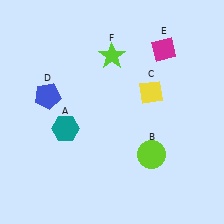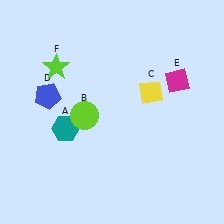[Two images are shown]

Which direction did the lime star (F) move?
The lime star (F) moved left.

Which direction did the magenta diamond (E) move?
The magenta diamond (E) moved down.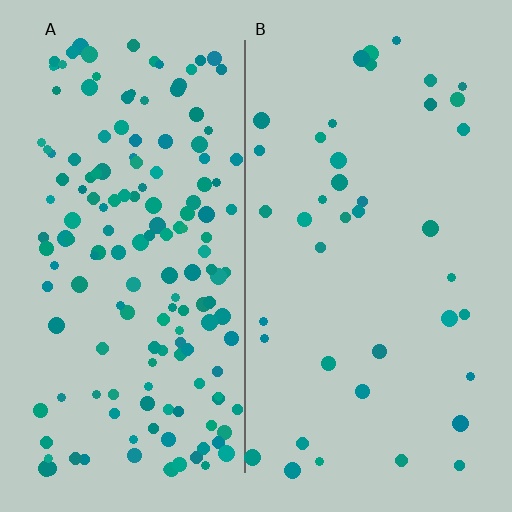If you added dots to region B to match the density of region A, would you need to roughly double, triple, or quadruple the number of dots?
Approximately quadruple.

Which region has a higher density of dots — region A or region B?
A (the left).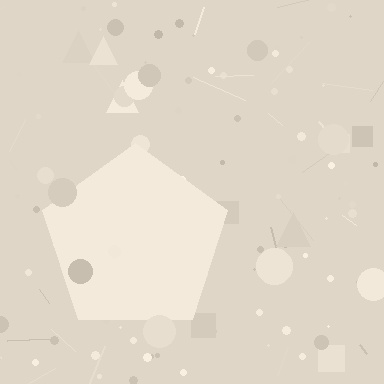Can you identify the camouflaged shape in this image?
The camouflaged shape is a pentagon.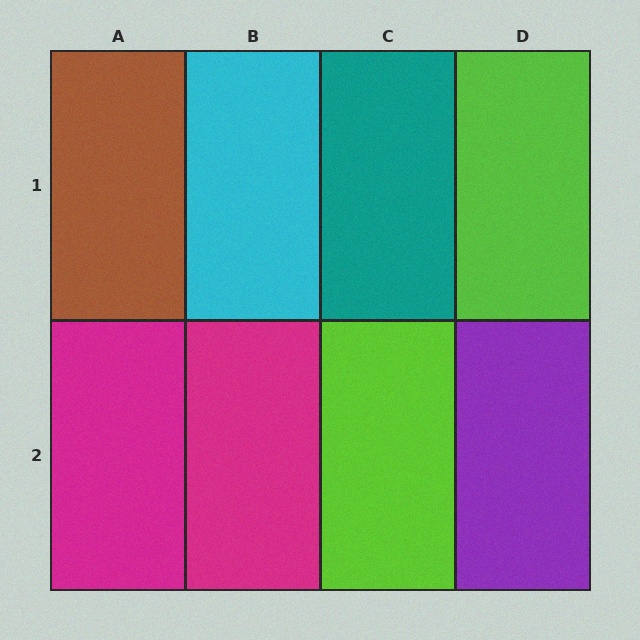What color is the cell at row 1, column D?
Lime.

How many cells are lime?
2 cells are lime.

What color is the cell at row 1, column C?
Teal.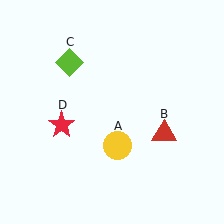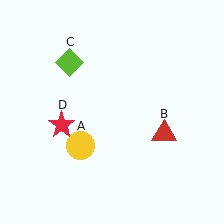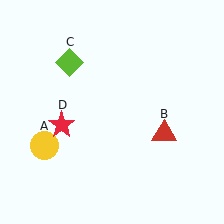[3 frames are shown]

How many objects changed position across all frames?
1 object changed position: yellow circle (object A).